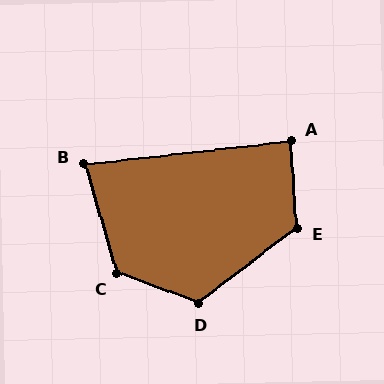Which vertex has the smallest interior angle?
B, at approximately 80 degrees.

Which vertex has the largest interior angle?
C, at approximately 126 degrees.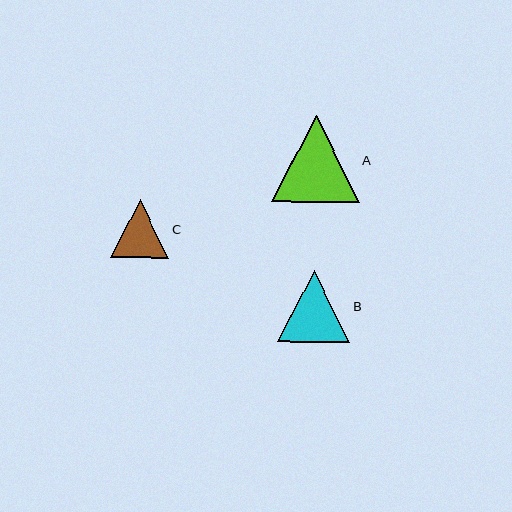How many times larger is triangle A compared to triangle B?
Triangle A is approximately 1.2 times the size of triangle B.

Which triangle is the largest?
Triangle A is the largest with a size of approximately 87 pixels.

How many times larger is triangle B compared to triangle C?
Triangle B is approximately 1.2 times the size of triangle C.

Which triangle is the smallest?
Triangle C is the smallest with a size of approximately 58 pixels.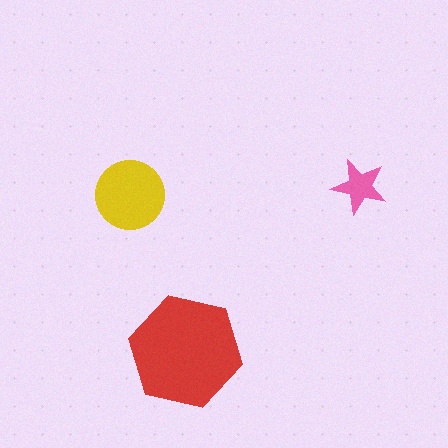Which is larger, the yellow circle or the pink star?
The yellow circle.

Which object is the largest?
The red hexagon.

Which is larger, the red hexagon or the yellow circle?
The red hexagon.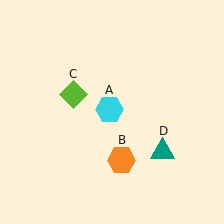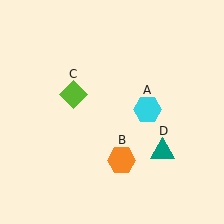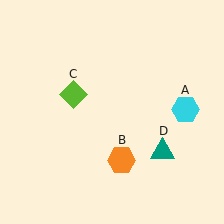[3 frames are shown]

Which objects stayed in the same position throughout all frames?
Orange hexagon (object B) and lime diamond (object C) and teal triangle (object D) remained stationary.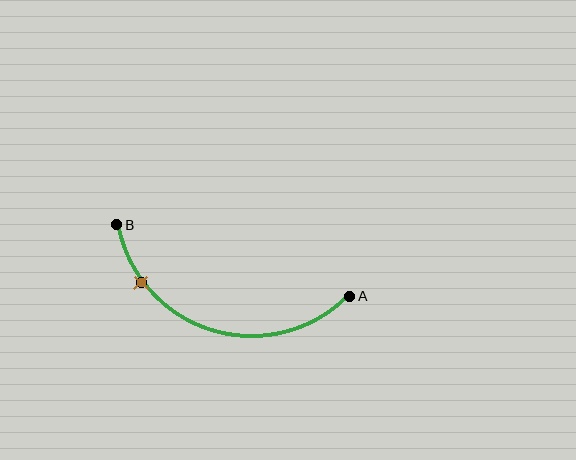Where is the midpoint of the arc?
The arc midpoint is the point on the curve farthest from the straight line joining A and B. It sits below that line.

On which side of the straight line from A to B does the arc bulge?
The arc bulges below the straight line connecting A and B.